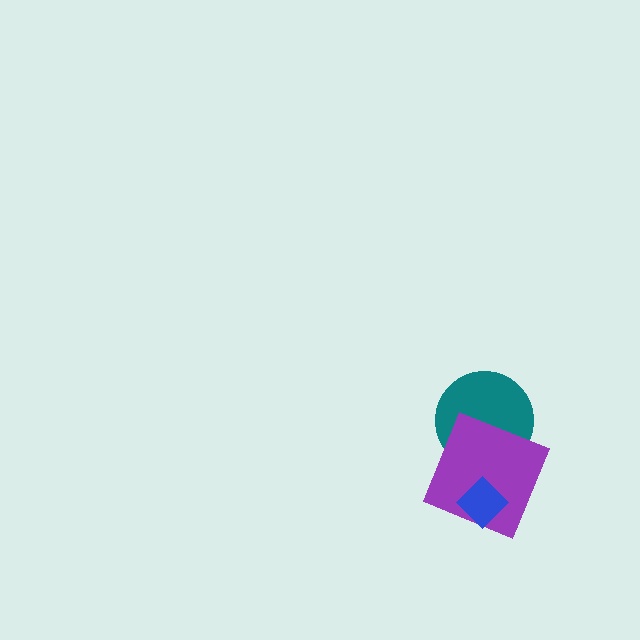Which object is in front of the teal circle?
The purple square is in front of the teal circle.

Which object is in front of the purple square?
The blue diamond is in front of the purple square.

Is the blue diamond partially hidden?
No, no other shape covers it.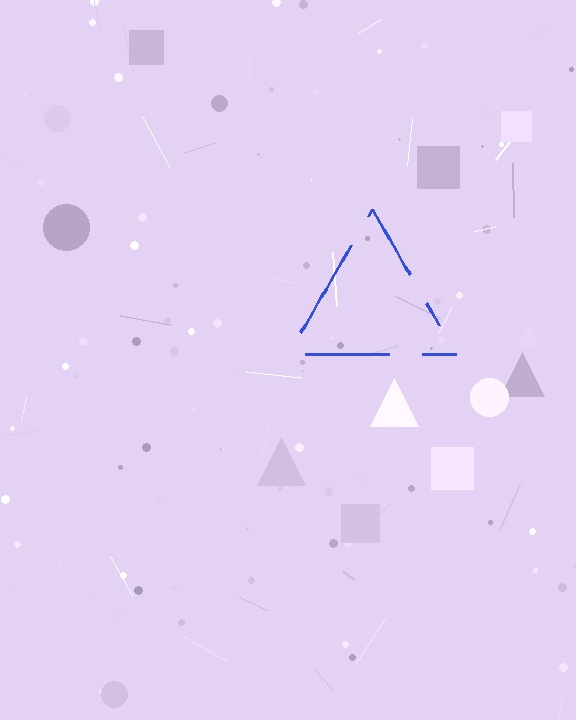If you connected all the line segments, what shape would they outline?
They would outline a triangle.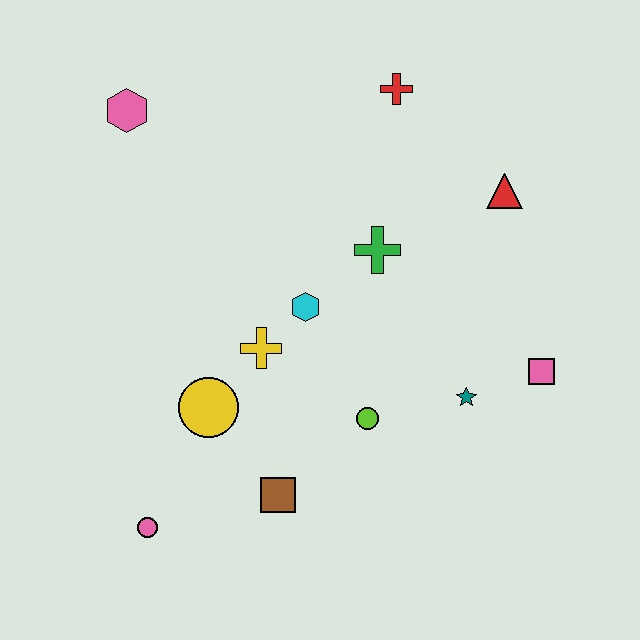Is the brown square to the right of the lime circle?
No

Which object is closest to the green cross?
The cyan hexagon is closest to the green cross.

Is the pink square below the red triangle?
Yes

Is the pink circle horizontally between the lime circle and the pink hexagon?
Yes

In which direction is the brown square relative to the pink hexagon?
The brown square is below the pink hexagon.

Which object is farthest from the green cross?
The pink circle is farthest from the green cross.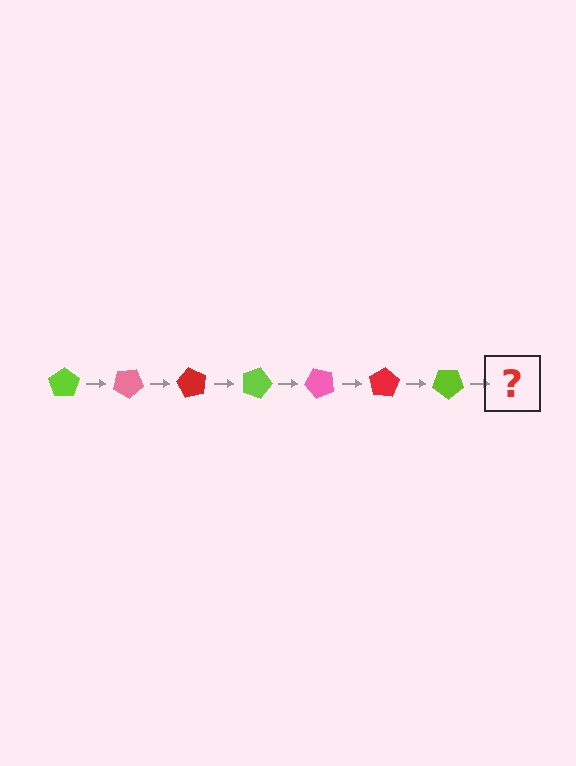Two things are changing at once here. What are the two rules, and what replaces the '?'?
The two rules are that it rotates 30 degrees each step and the color cycles through lime, pink, and red. The '?' should be a pink pentagon, rotated 210 degrees from the start.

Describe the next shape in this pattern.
It should be a pink pentagon, rotated 210 degrees from the start.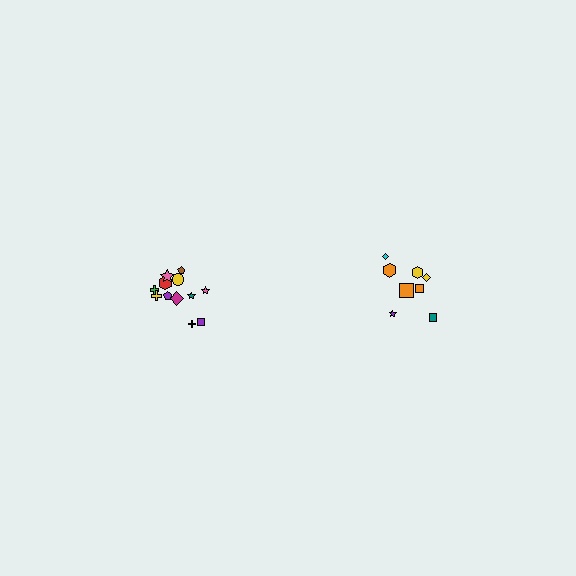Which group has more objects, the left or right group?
The left group.